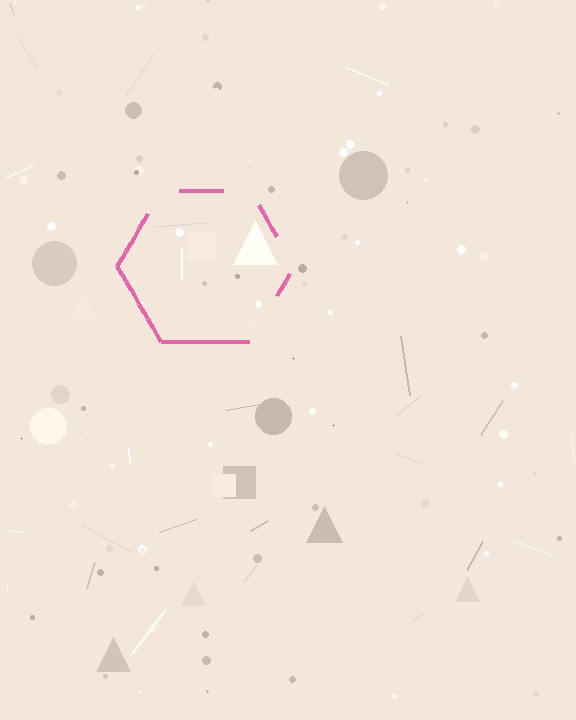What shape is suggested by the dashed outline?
The dashed outline suggests a hexagon.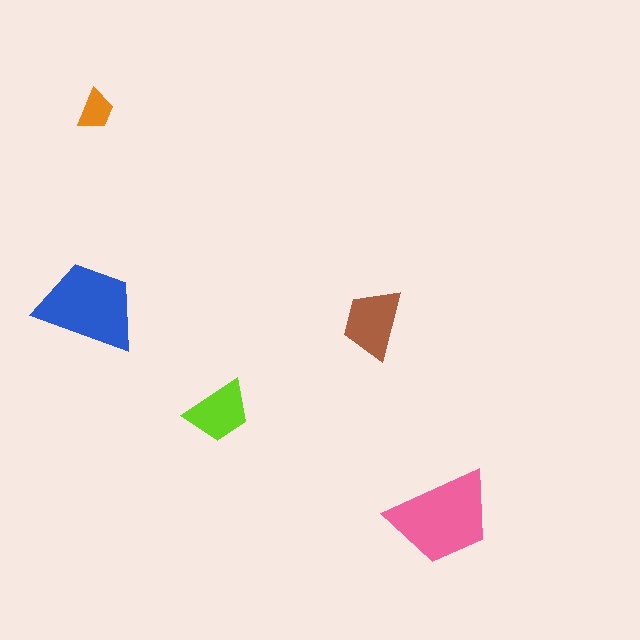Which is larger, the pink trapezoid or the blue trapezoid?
The pink one.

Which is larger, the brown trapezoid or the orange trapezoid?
The brown one.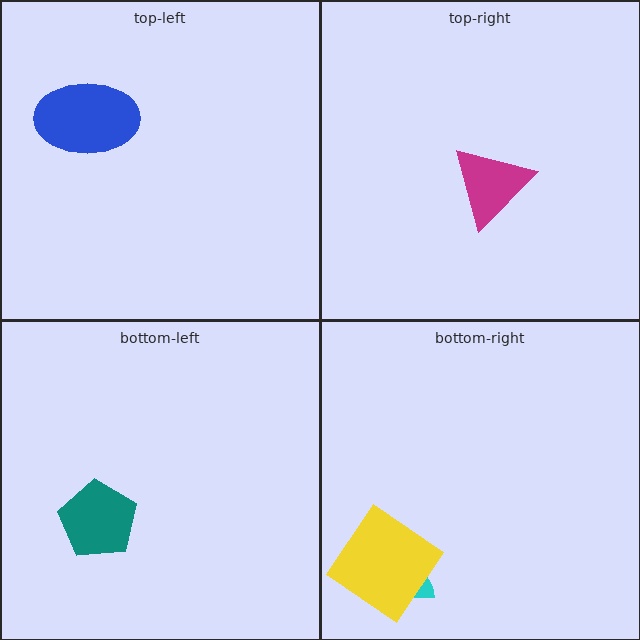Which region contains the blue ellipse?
The top-left region.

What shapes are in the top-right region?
The magenta triangle.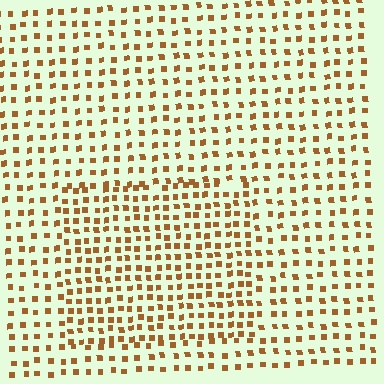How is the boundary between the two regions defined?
The boundary is defined by a change in element density (approximately 1.5x ratio). All elements are the same color, size, and shape.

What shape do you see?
I see a rectangle.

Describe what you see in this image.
The image contains small brown elements arranged at two different densities. A rectangle-shaped region is visible where the elements are more densely packed than the surrounding area.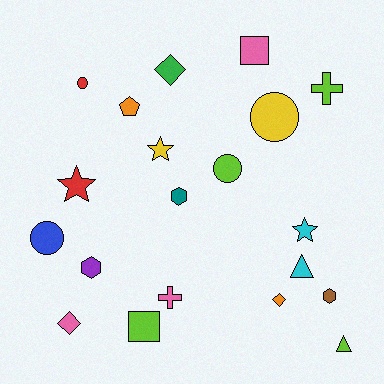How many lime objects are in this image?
There are 4 lime objects.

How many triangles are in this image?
There are 2 triangles.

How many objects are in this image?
There are 20 objects.